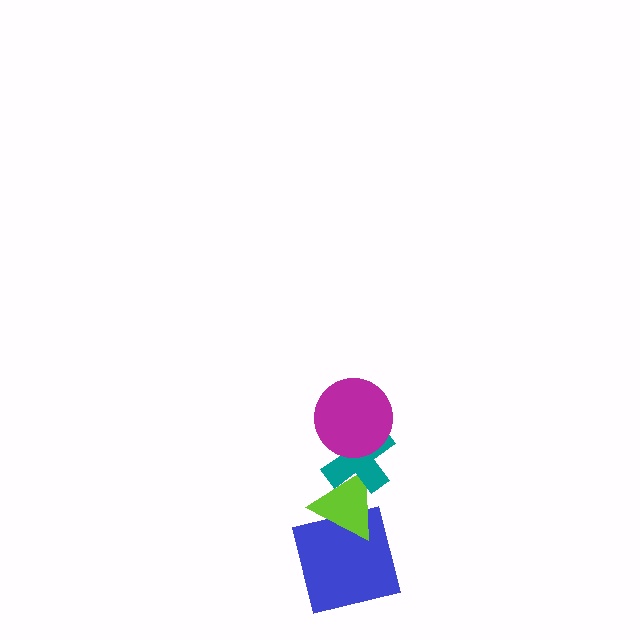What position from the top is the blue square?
The blue square is 4th from the top.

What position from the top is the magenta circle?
The magenta circle is 1st from the top.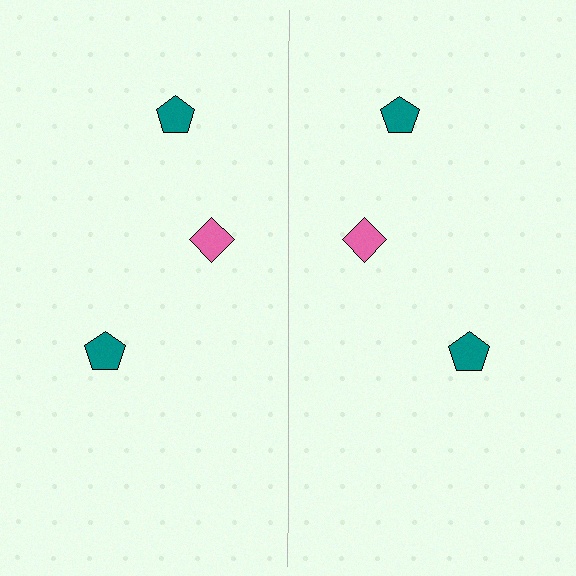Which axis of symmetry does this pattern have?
The pattern has a vertical axis of symmetry running through the center of the image.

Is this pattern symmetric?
Yes, this pattern has bilateral (reflection) symmetry.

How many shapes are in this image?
There are 6 shapes in this image.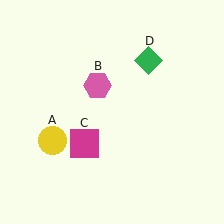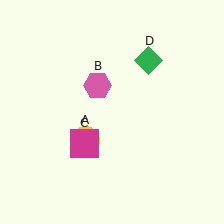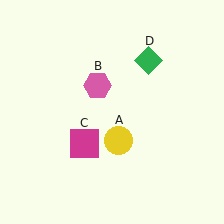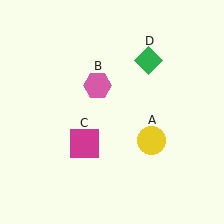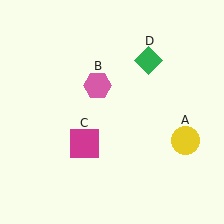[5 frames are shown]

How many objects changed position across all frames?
1 object changed position: yellow circle (object A).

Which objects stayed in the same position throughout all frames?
Pink hexagon (object B) and magenta square (object C) and green diamond (object D) remained stationary.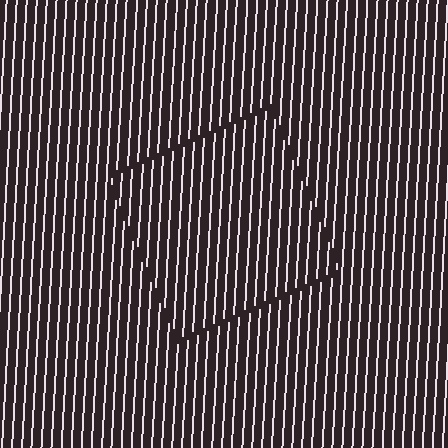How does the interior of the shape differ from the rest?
The interior of the shape contains the same grating, shifted by half a period — the contour is defined by the phase discontinuity where line-ends from the inner and outer gratings abut.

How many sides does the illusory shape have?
4 sides — the line-ends trace a square.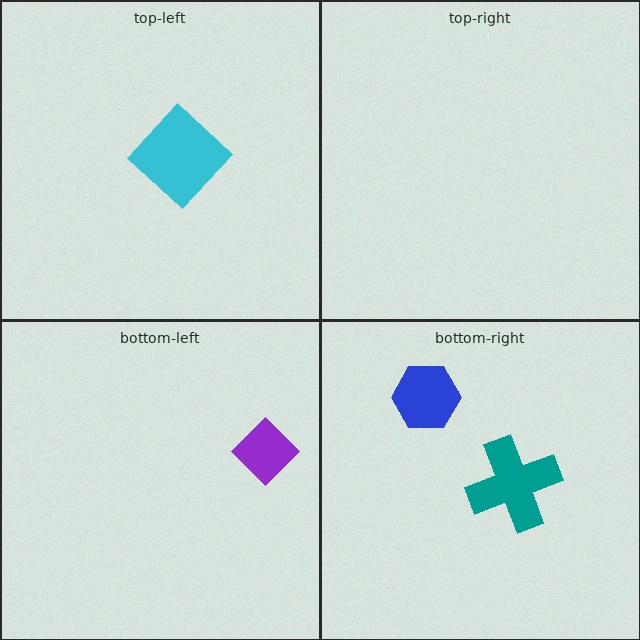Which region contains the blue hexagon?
The bottom-right region.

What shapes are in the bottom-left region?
The purple diamond.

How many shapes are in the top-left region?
1.